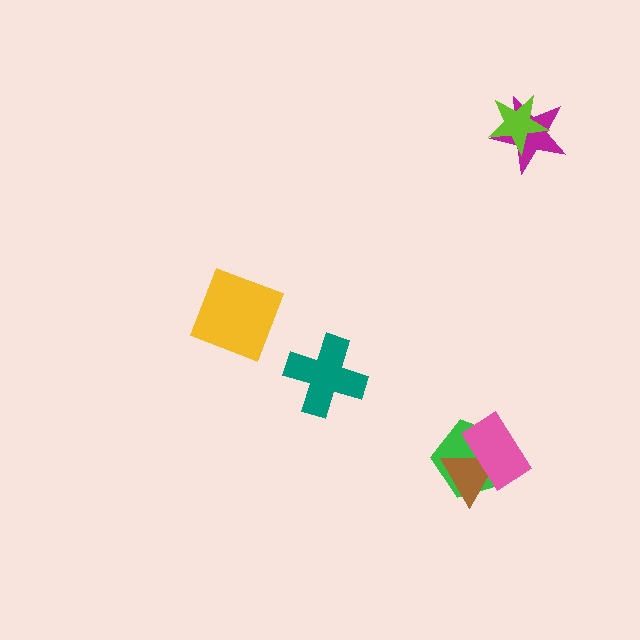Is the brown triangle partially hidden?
Yes, it is partially covered by another shape.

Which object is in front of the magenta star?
The lime star is in front of the magenta star.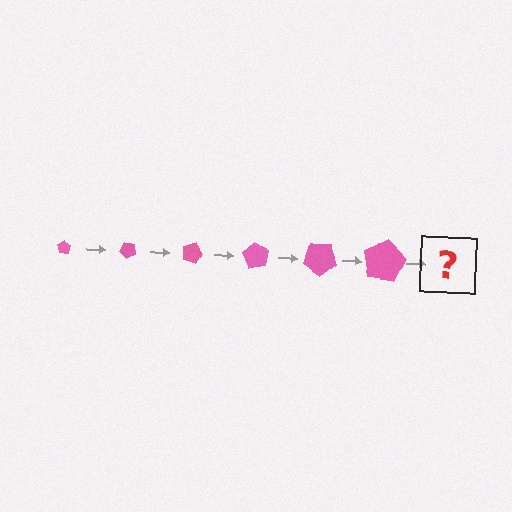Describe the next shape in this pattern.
It should be a pentagon, larger than the previous one and rotated 270 degrees from the start.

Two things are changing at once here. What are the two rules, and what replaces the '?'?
The two rules are that the pentagon grows larger each step and it rotates 45 degrees each step. The '?' should be a pentagon, larger than the previous one and rotated 270 degrees from the start.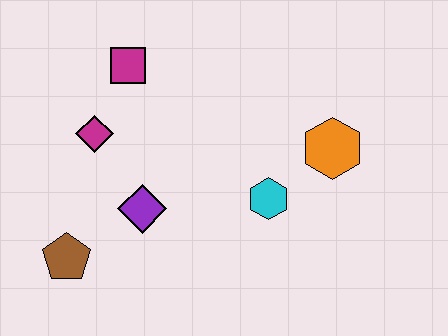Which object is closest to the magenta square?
The magenta diamond is closest to the magenta square.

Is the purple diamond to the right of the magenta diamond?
Yes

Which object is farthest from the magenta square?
The orange hexagon is farthest from the magenta square.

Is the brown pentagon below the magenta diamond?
Yes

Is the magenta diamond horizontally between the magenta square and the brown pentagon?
Yes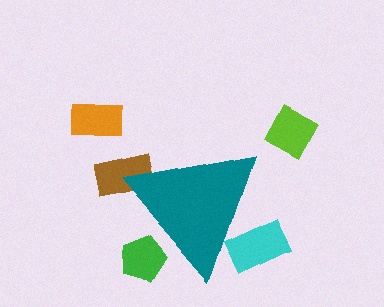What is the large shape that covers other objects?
A teal triangle.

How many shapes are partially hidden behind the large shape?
3 shapes are partially hidden.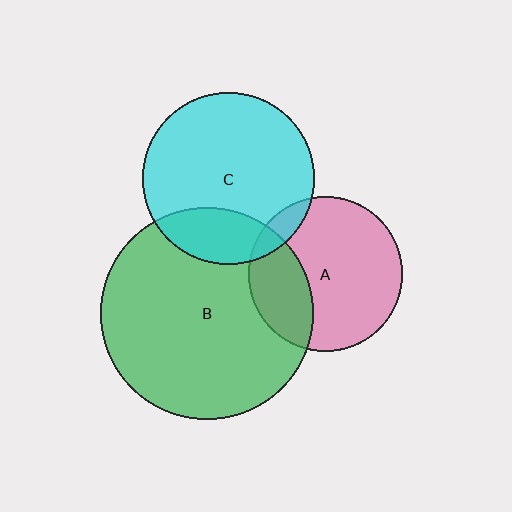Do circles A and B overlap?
Yes.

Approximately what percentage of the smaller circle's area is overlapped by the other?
Approximately 30%.